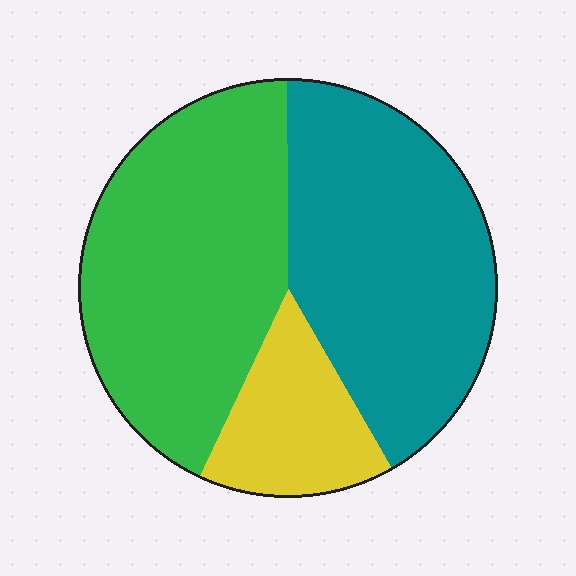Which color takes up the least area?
Yellow, at roughly 15%.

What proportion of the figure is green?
Green takes up about two fifths (2/5) of the figure.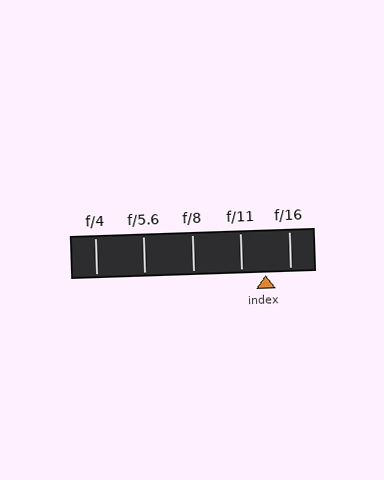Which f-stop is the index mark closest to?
The index mark is closest to f/11.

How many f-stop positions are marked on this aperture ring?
There are 5 f-stop positions marked.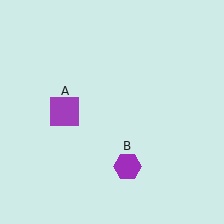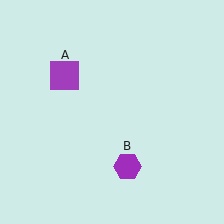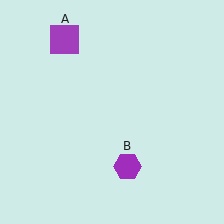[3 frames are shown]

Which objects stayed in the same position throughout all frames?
Purple hexagon (object B) remained stationary.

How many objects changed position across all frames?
1 object changed position: purple square (object A).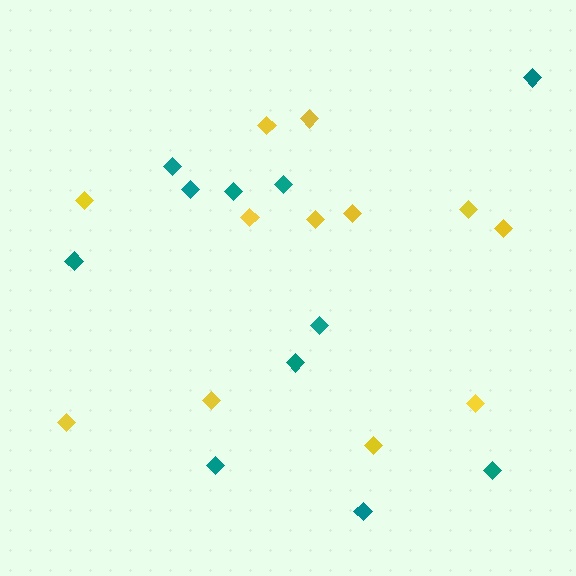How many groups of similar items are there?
There are 2 groups: one group of yellow diamonds (12) and one group of teal diamonds (11).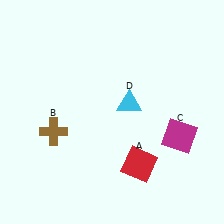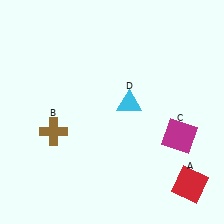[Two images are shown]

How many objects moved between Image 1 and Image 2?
1 object moved between the two images.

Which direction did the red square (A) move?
The red square (A) moved right.